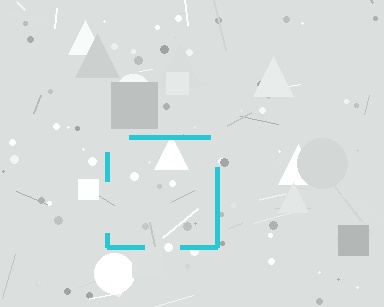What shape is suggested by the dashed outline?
The dashed outline suggests a square.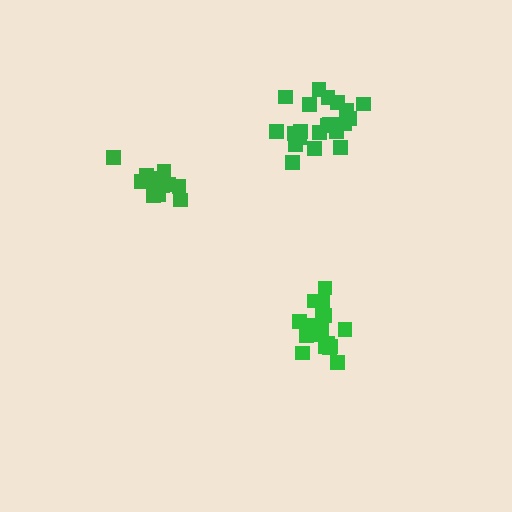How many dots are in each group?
Group 1: 16 dots, Group 2: 21 dots, Group 3: 19 dots (56 total).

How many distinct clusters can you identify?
There are 3 distinct clusters.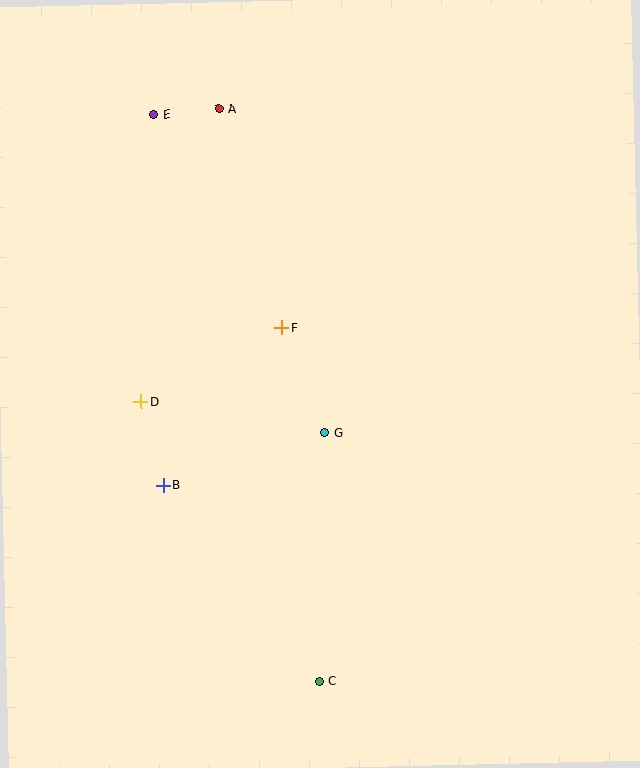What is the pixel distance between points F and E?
The distance between F and E is 249 pixels.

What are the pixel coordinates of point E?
Point E is at (153, 115).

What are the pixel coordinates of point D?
Point D is at (141, 402).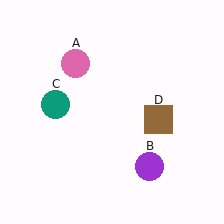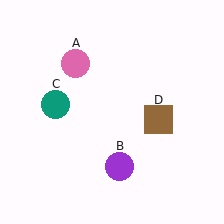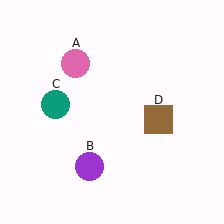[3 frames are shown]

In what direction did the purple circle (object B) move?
The purple circle (object B) moved left.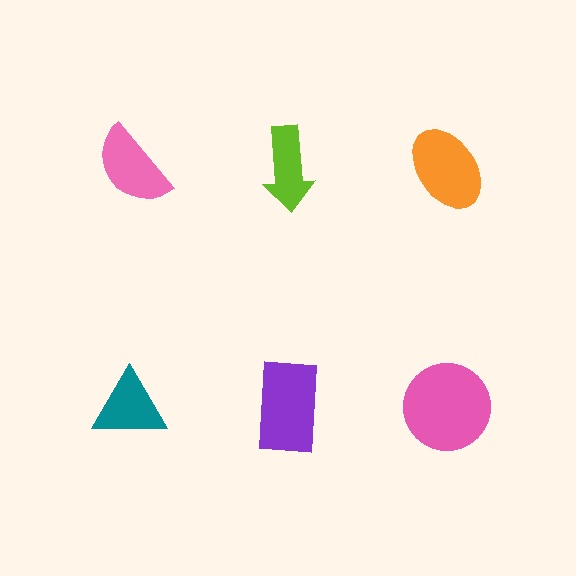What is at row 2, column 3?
A pink circle.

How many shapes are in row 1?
3 shapes.